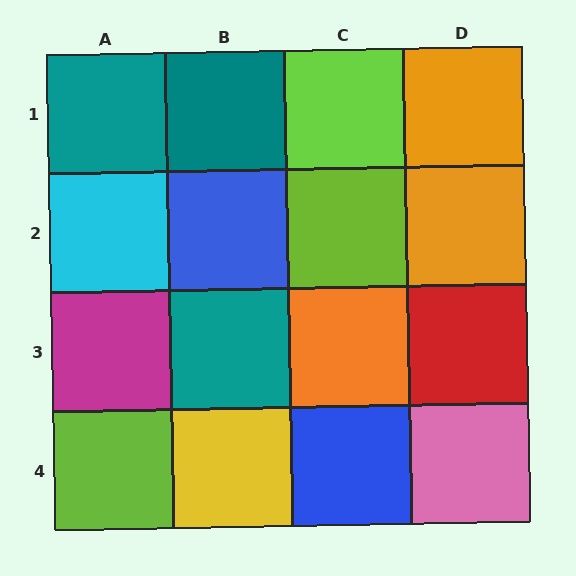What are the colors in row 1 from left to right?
Teal, teal, lime, orange.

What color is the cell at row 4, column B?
Yellow.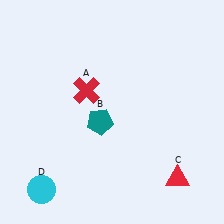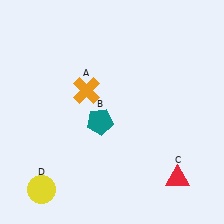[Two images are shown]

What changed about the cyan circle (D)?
In Image 1, D is cyan. In Image 2, it changed to yellow.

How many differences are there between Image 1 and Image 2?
There are 2 differences between the two images.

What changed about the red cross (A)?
In Image 1, A is red. In Image 2, it changed to orange.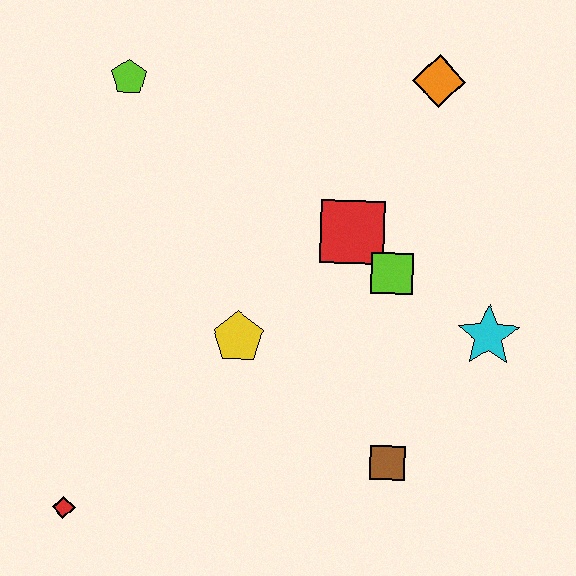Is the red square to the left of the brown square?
Yes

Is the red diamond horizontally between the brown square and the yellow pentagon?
No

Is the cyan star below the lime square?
Yes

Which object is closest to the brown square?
The cyan star is closest to the brown square.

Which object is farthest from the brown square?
The lime pentagon is farthest from the brown square.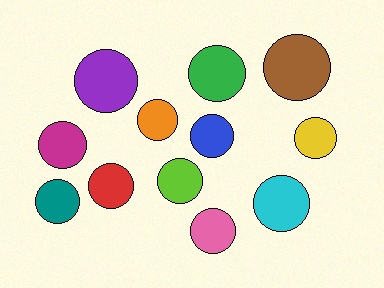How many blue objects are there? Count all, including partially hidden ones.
There is 1 blue object.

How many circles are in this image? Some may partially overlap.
There are 12 circles.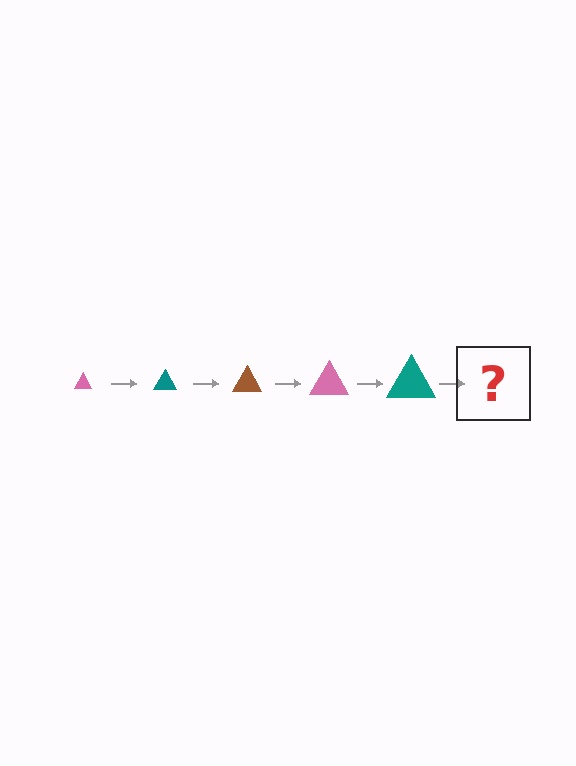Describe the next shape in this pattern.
It should be a brown triangle, larger than the previous one.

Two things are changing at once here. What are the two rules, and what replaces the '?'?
The two rules are that the triangle grows larger each step and the color cycles through pink, teal, and brown. The '?' should be a brown triangle, larger than the previous one.